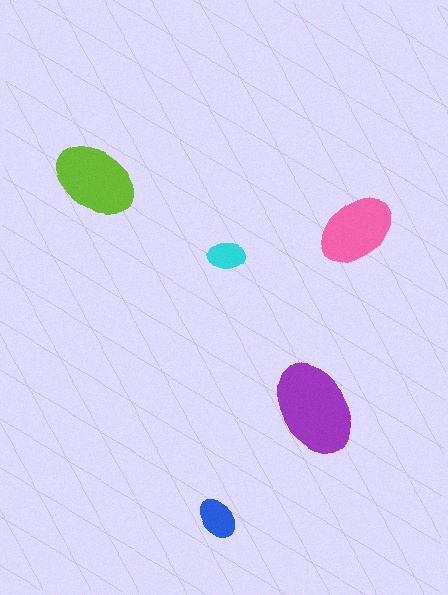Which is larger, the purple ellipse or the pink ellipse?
The purple one.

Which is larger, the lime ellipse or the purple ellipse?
The purple one.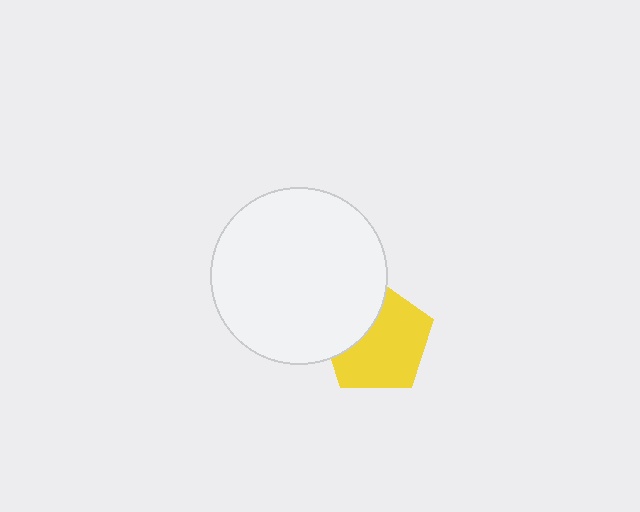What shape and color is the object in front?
The object in front is a white circle.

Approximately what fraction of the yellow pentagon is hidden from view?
Roughly 33% of the yellow pentagon is hidden behind the white circle.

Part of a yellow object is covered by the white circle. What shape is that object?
It is a pentagon.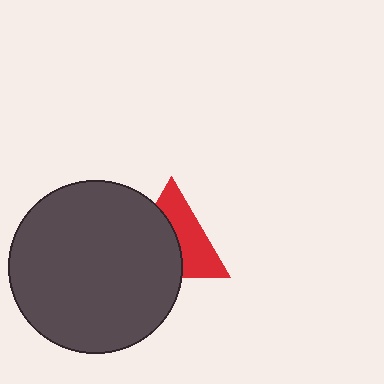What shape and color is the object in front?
The object in front is a dark gray circle.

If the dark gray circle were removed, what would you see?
You would see the complete red triangle.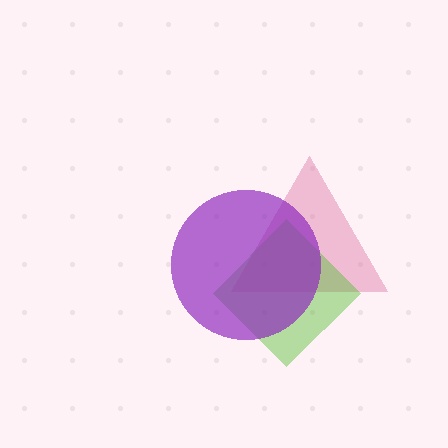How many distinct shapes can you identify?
There are 3 distinct shapes: a pink triangle, a lime diamond, a purple circle.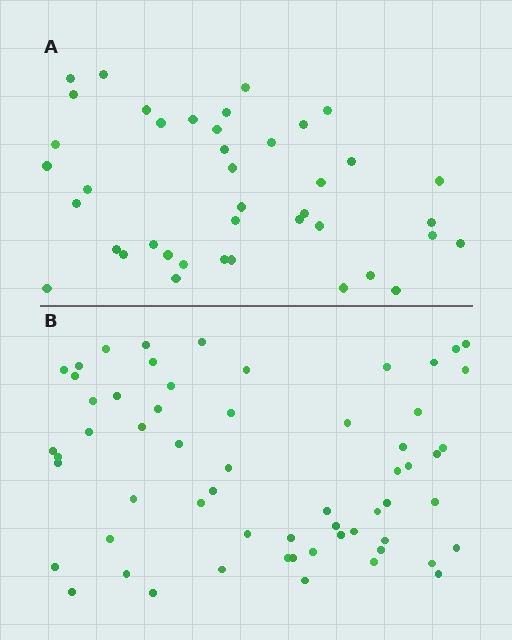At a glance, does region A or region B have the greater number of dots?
Region B (the bottom region) has more dots.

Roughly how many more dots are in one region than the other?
Region B has approximately 20 more dots than region A.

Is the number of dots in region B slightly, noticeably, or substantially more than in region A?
Region B has substantially more. The ratio is roughly 1.5 to 1.